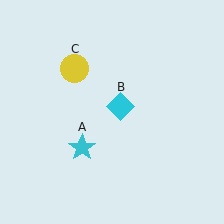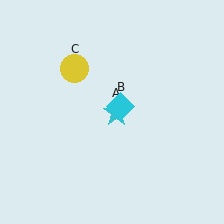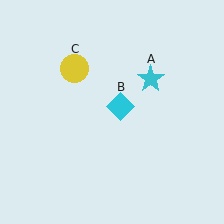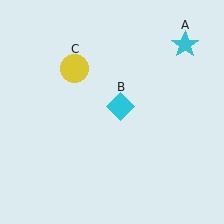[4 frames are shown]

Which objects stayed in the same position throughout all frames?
Cyan diamond (object B) and yellow circle (object C) remained stationary.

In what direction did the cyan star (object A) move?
The cyan star (object A) moved up and to the right.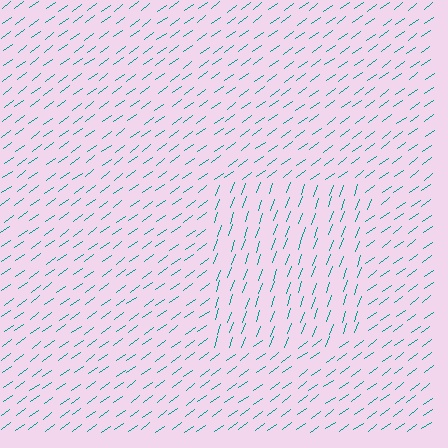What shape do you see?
I see a rectangle.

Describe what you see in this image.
The image is filled with small teal line segments. A rectangle region in the image has lines oriented differently from the surrounding lines, creating a visible texture boundary.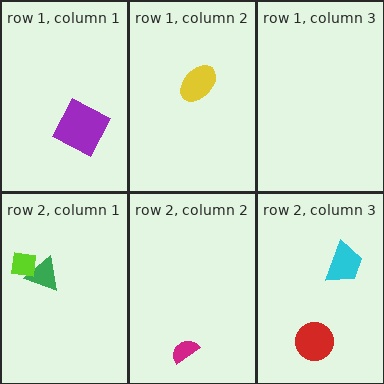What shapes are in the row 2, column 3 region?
The red circle, the cyan trapezoid.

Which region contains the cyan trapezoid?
The row 2, column 3 region.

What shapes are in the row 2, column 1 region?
The green triangle, the lime square.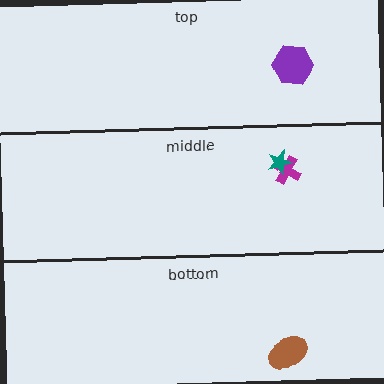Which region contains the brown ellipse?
The bottom region.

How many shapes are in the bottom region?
1.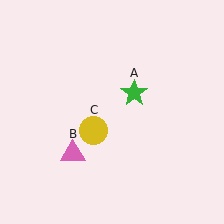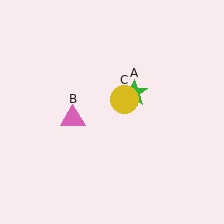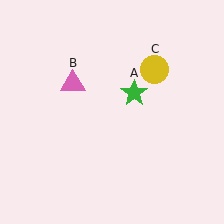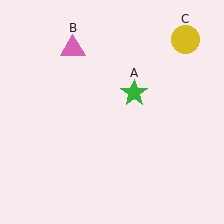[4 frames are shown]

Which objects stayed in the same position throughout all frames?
Green star (object A) remained stationary.